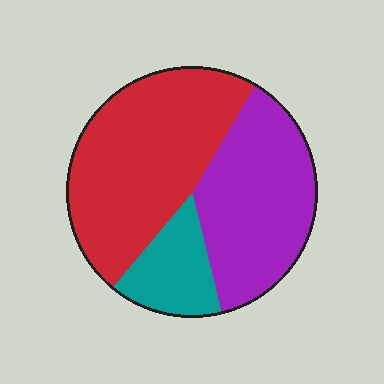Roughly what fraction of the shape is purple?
Purple takes up between a third and a half of the shape.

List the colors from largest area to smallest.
From largest to smallest: red, purple, teal.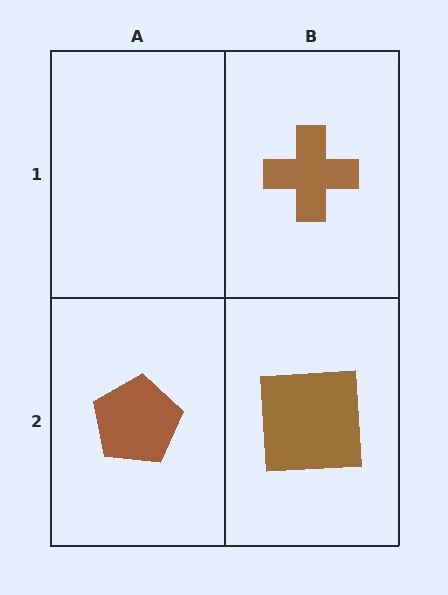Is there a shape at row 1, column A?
No, that cell is empty.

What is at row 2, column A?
A brown pentagon.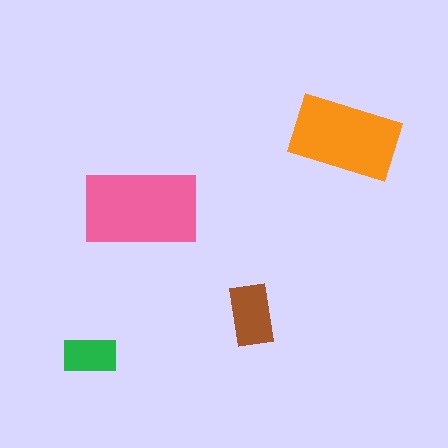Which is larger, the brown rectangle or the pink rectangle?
The pink one.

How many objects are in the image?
There are 4 objects in the image.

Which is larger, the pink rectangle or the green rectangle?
The pink one.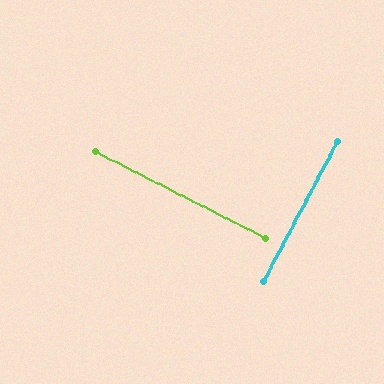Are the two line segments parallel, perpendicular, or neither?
Perpendicular — they meet at approximately 89°.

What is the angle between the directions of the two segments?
Approximately 89 degrees.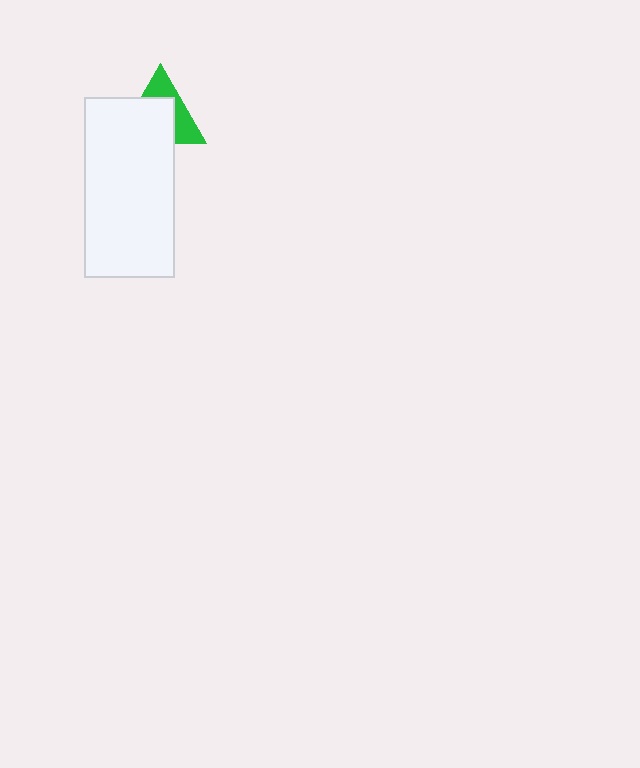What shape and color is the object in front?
The object in front is a white rectangle.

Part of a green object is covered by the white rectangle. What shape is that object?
It is a triangle.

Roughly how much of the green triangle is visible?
A small part of it is visible (roughly 41%).